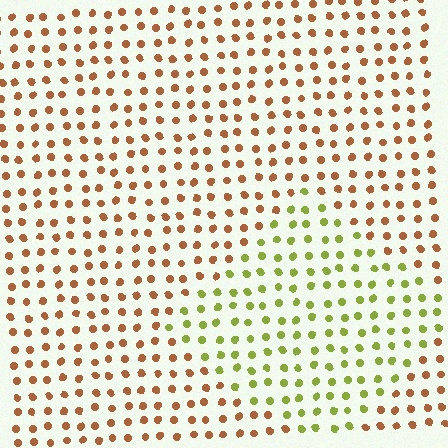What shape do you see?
I see a diamond.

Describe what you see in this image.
The image is filled with small brown elements in a uniform arrangement. A diamond-shaped region is visible where the elements are tinted to a slightly different hue, forming a subtle color boundary.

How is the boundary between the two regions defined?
The boundary is defined purely by a slight shift in hue (about 57 degrees). Spacing, size, and orientation are identical on both sides.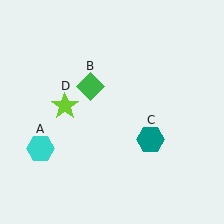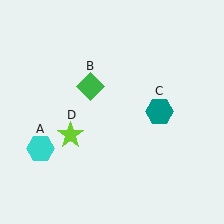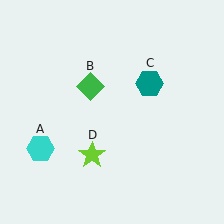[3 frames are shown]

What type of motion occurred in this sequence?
The teal hexagon (object C), lime star (object D) rotated counterclockwise around the center of the scene.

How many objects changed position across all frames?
2 objects changed position: teal hexagon (object C), lime star (object D).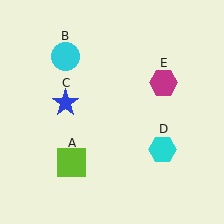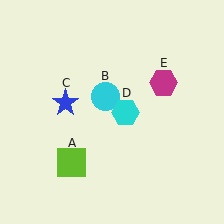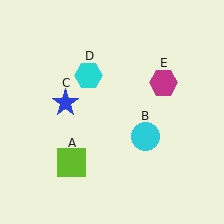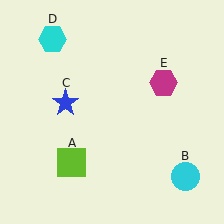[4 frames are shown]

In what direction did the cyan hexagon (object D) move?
The cyan hexagon (object D) moved up and to the left.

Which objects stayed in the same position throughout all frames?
Lime square (object A) and blue star (object C) and magenta hexagon (object E) remained stationary.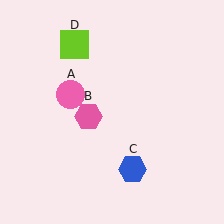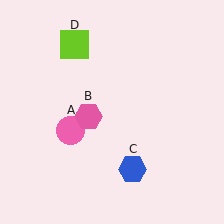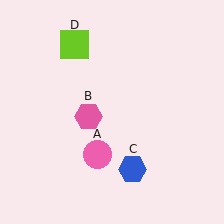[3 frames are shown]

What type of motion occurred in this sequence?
The pink circle (object A) rotated counterclockwise around the center of the scene.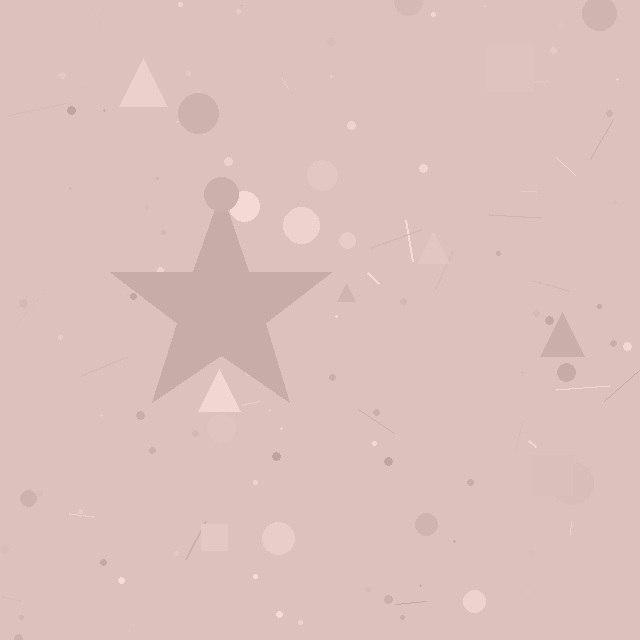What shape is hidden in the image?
A star is hidden in the image.